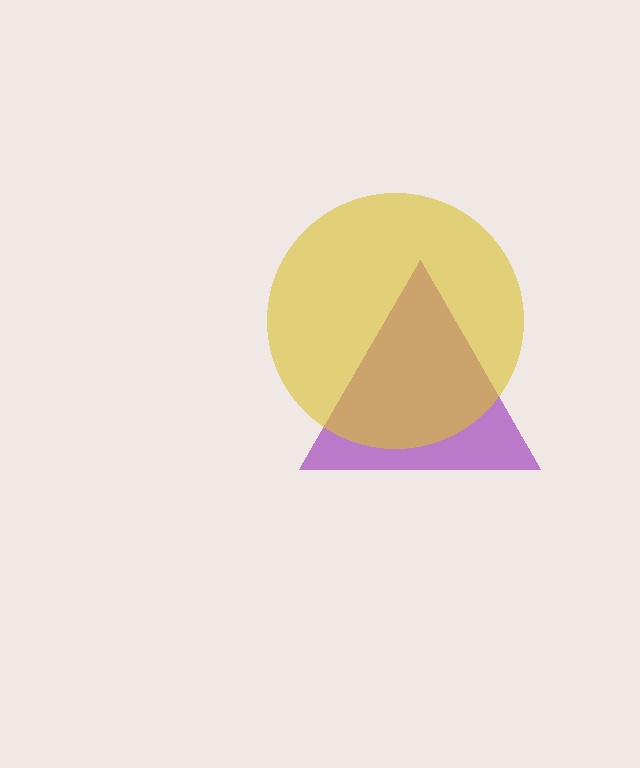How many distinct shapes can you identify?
There are 2 distinct shapes: a purple triangle, a yellow circle.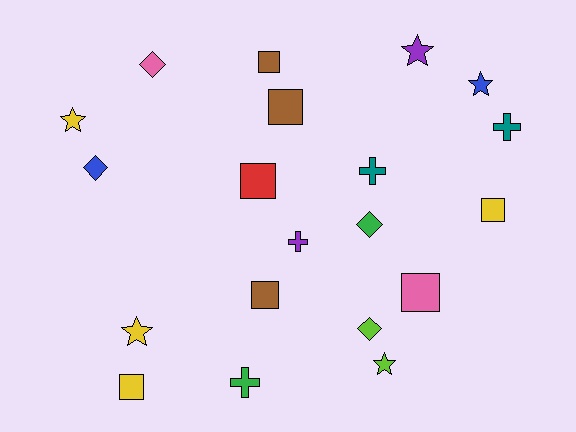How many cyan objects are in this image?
There are no cyan objects.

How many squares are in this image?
There are 7 squares.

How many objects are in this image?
There are 20 objects.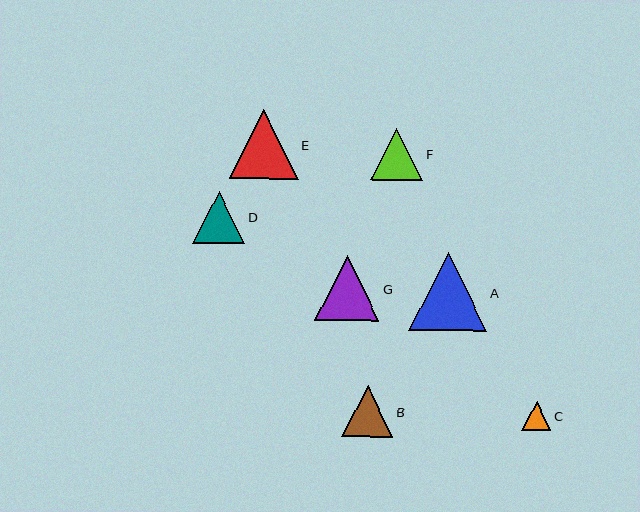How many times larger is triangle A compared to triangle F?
Triangle A is approximately 1.5 times the size of triangle F.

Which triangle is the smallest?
Triangle C is the smallest with a size of approximately 29 pixels.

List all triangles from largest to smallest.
From largest to smallest: A, E, G, F, D, B, C.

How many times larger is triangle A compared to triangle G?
Triangle A is approximately 1.2 times the size of triangle G.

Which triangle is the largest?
Triangle A is the largest with a size of approximately 78 pixels.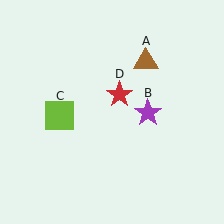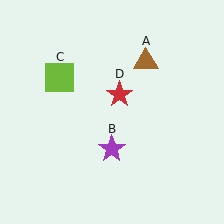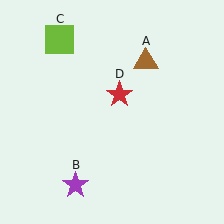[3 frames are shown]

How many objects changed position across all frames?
2 objects changed position: purple star (object B), lime square (object C).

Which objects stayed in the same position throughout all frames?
Brown triangle (object A) and red star (object D) remained stationary.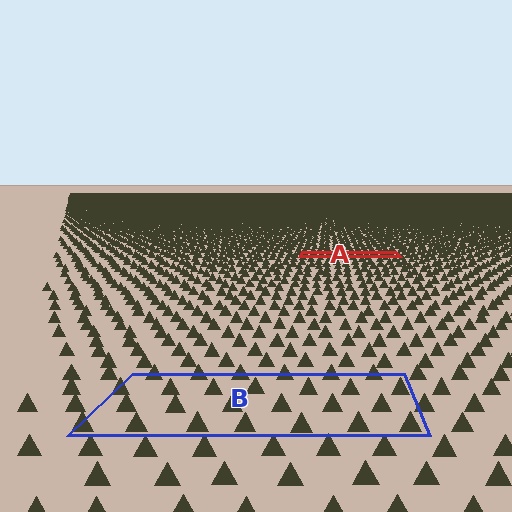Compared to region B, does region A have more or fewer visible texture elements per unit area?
Region A has more texture elements per unit area — they are packed more densely because it is farther away.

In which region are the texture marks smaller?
The texture marks are smaller in region A, because it is farther away.